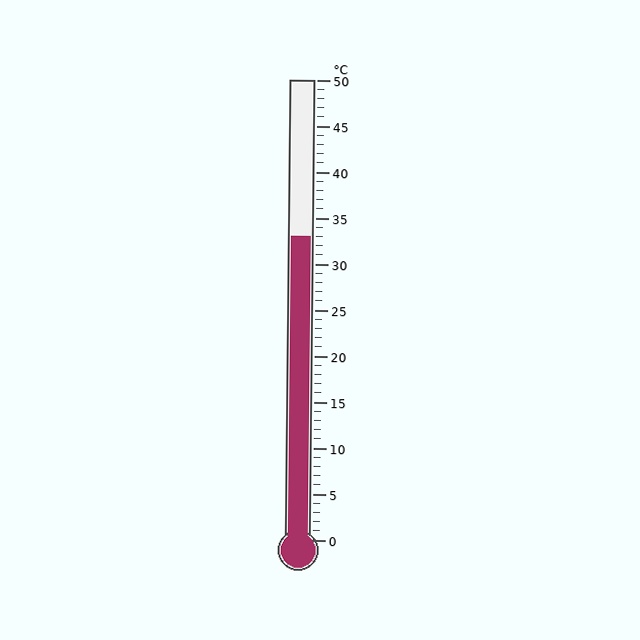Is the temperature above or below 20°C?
The temperature is above 20°C.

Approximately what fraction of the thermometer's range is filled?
The thermometer is filled to approximately 65% of its range.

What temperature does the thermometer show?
The thermometer shows approximately 33°C.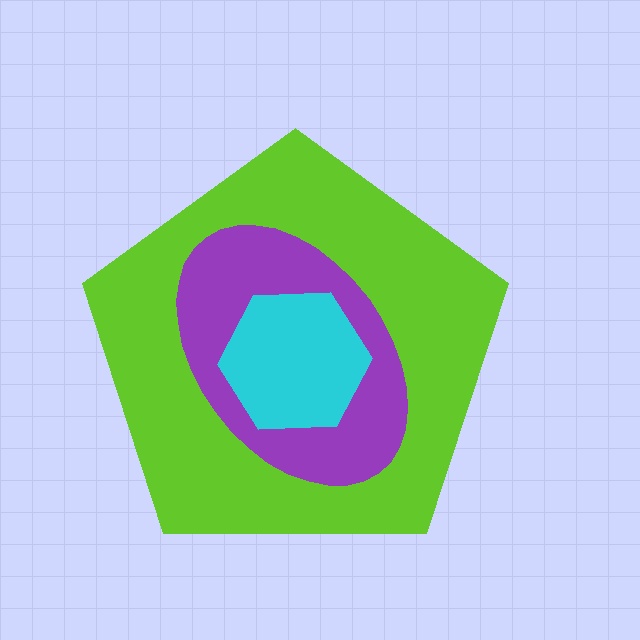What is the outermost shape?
The lime pentagon.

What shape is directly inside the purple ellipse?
The cyan hexagon.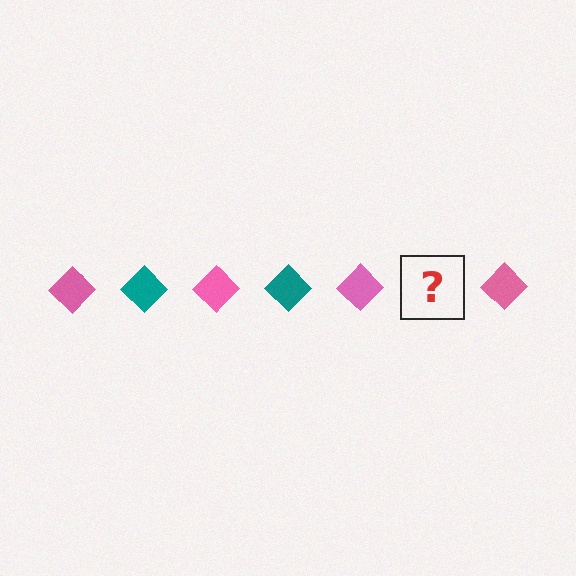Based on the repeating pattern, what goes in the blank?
The blank should be a teal diamond.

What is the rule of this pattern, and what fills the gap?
The rule is that the pattern cycles through pink, teal diamonds. The gap should be filled with a teal diamond.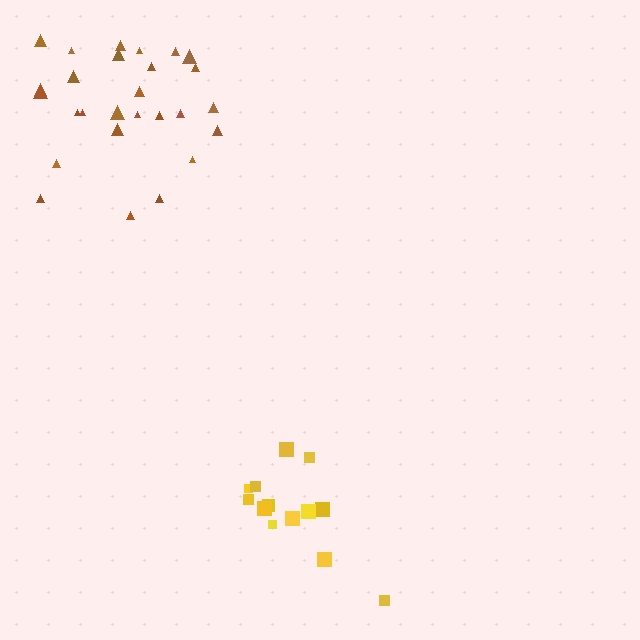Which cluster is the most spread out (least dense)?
Yellow.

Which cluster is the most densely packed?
Brown.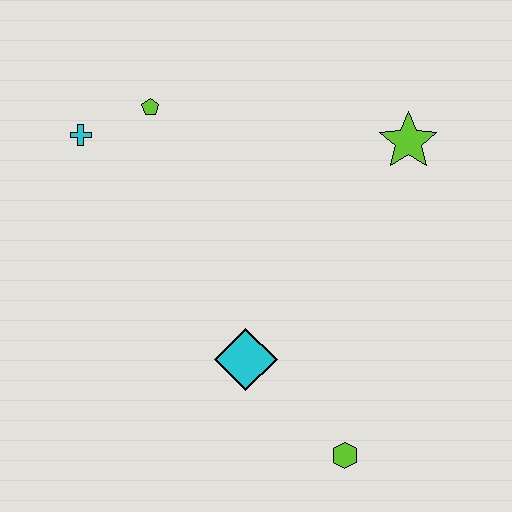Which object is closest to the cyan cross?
The lime pentagon is closest to the cyan cross.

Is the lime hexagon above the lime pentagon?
No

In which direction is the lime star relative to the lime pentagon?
The lime star is to the right of the lime pentagon.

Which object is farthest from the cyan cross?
The lime hexagon is farthest from the cyan cross.